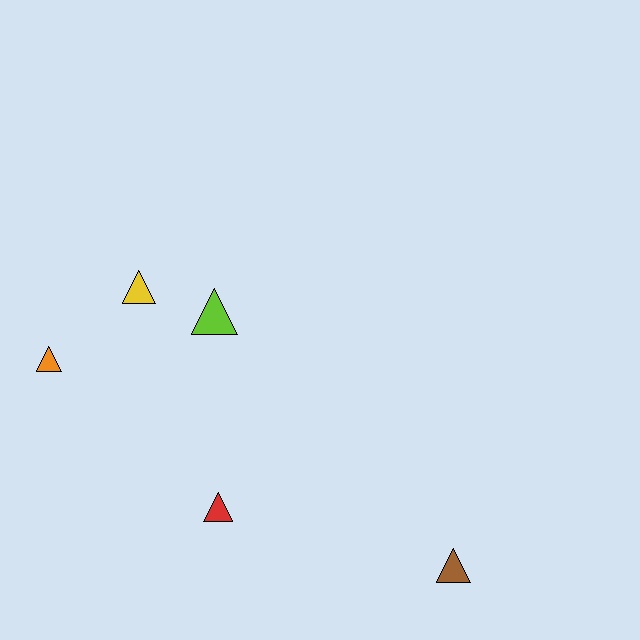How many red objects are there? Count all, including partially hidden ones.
There is 1 red object.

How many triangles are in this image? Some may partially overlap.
There are 5 triangles.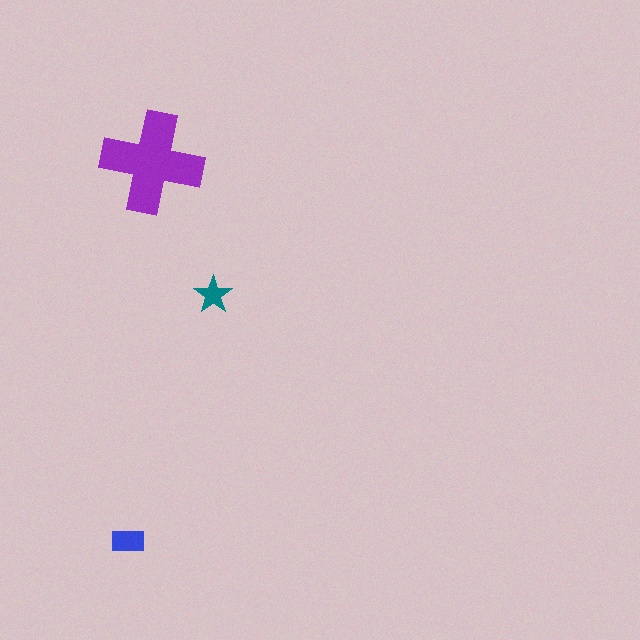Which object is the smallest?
The teal star.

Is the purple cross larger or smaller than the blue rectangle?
Larger.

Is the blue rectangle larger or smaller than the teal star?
Larger.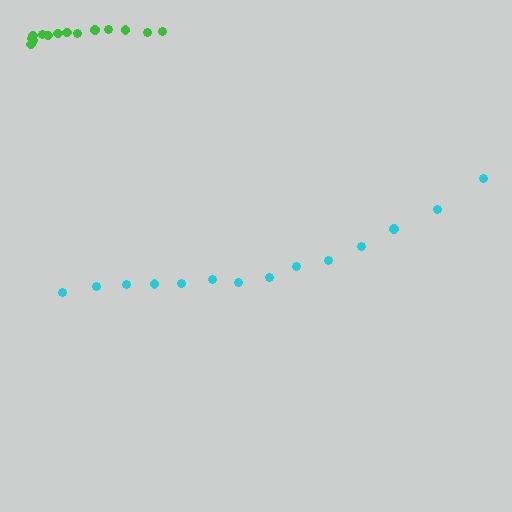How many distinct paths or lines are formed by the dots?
There are 2 distinct paths.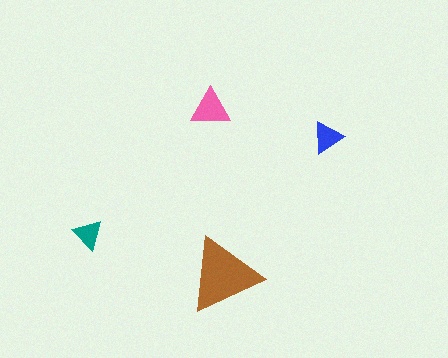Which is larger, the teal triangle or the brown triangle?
The brown one.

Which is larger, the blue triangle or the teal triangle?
The blue one.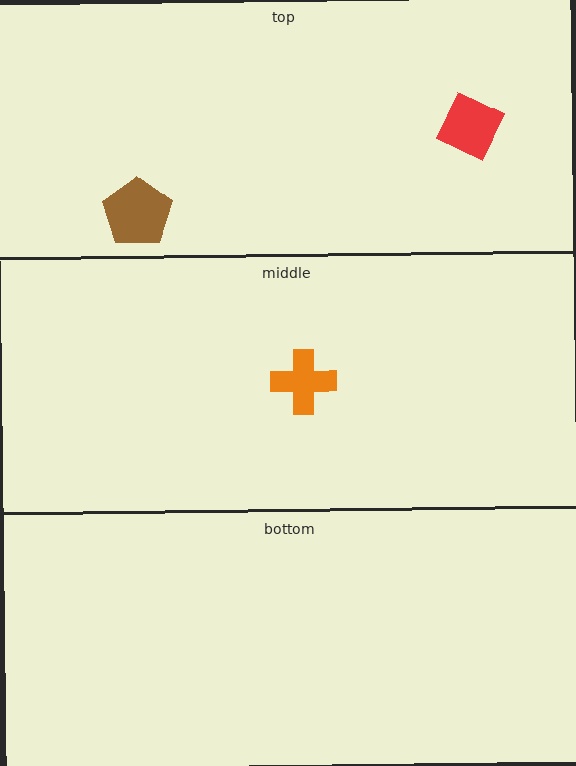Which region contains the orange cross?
The middle region.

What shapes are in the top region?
The red diamond, the brown pentagon.